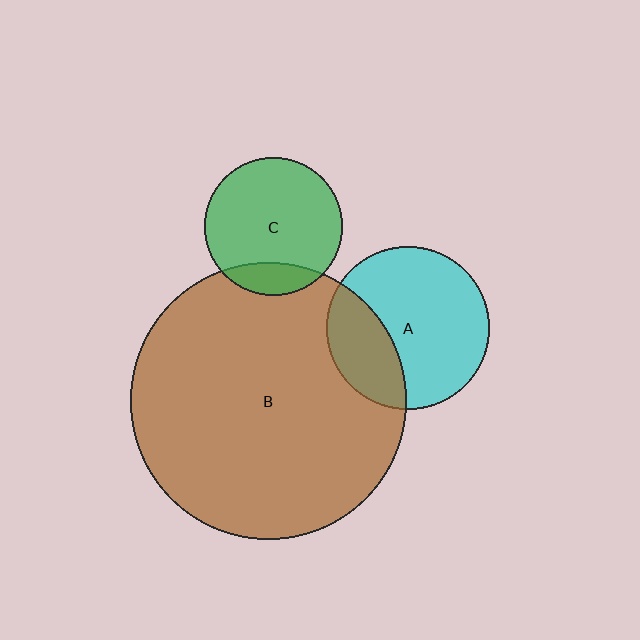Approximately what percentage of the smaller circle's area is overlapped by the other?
Approximately 30%.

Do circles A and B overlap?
Yes.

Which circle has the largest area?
Circle B (brown).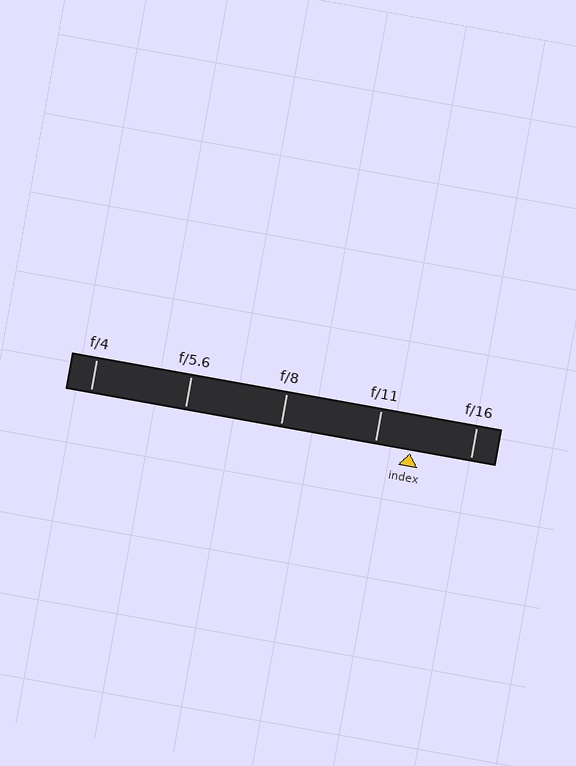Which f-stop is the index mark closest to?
The index mark is closest to f/11.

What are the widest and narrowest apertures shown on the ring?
The widest aperture shown is f/4 and the narrowest is f/16.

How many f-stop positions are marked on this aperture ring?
There are 5 f-stop positions marked.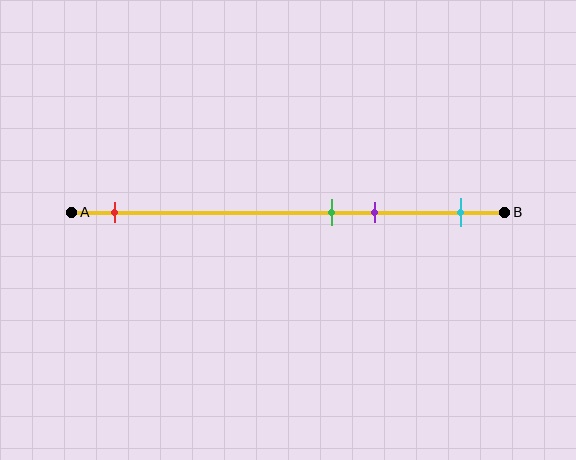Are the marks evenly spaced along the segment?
No, the marks are not evenly spaced.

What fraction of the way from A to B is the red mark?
The red mark is approximately 10% (0.1) of the way from A to B.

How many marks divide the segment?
There are 4 marks dividing the segment.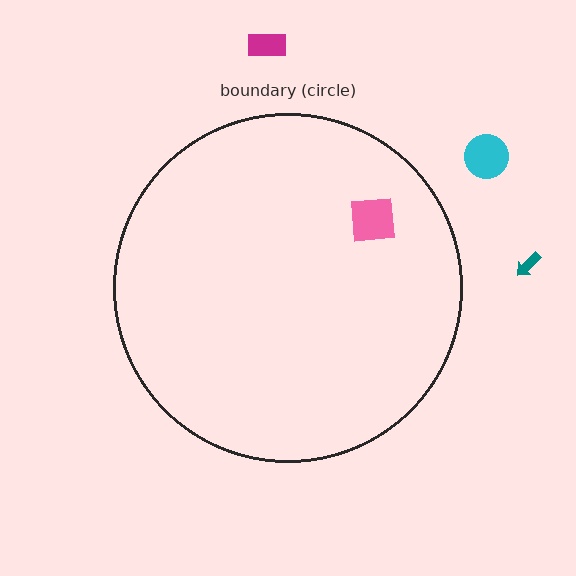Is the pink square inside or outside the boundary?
Inside.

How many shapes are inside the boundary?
1 inside, 3 outside.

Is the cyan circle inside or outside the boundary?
Outside.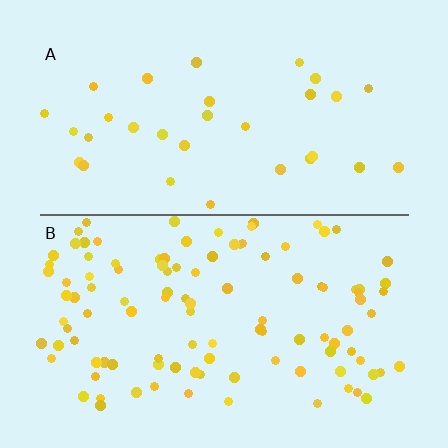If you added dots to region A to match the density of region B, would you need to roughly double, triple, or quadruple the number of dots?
Approximately triple.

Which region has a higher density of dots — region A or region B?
B (the bottom).